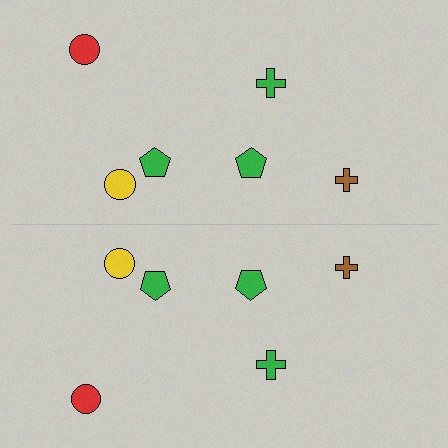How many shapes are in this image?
There are 12 shapes in this image.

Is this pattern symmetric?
Yes, this pattern has bilateral (reflection) symmetry.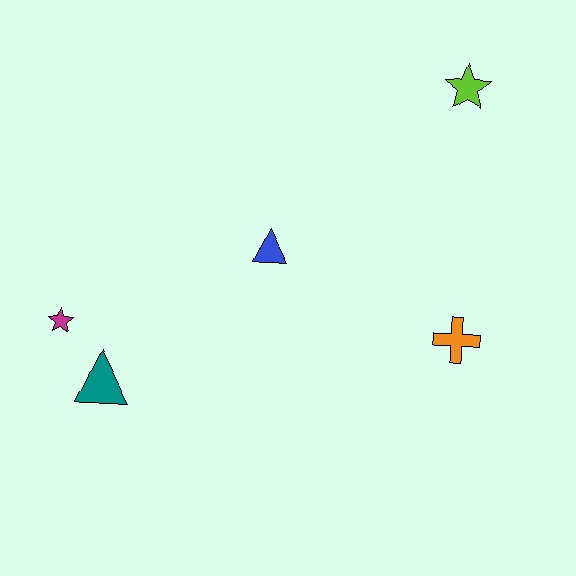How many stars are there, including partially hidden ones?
There are 2 stars.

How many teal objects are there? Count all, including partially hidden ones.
There is 1 teal object.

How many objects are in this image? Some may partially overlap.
There are 5 objects.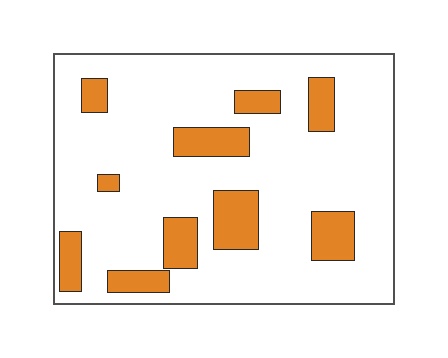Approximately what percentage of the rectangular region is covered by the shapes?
Approximately 20%.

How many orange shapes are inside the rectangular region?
10.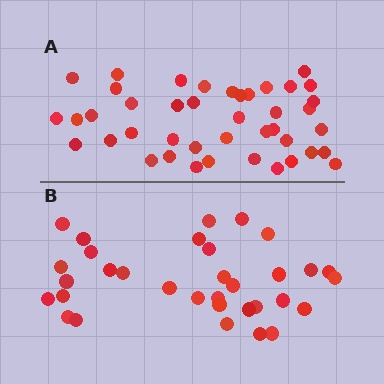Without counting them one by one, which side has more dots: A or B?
Region A (the top region) has more dots.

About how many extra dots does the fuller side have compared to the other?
Region A has roughly 8 or so more dots than region B.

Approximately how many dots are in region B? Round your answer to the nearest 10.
About 30 dots. (The exact count is 33, which rounds to 30.)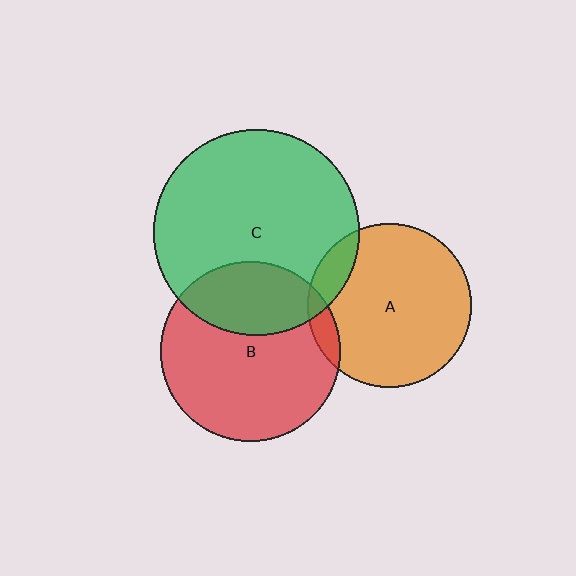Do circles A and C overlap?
Yes.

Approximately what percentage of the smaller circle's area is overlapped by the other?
Approximately 10%.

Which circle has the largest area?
Circle C (green).